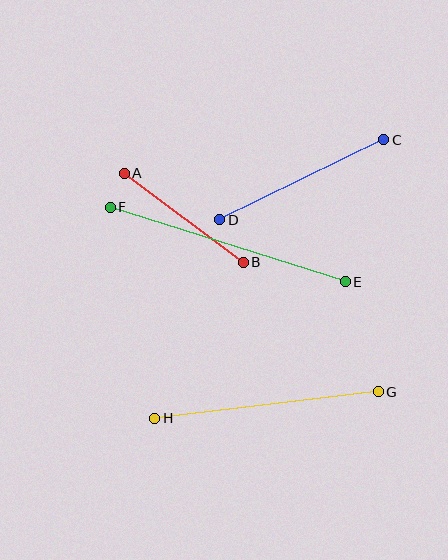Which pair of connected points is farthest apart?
Points E and F are farthest apart.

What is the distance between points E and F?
The distance is approximately 247 pixels.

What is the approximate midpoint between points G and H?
The midpoint is at approximately (266, 405) pixels.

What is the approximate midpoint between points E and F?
The midpoint is at approximately (228, 244) pixels.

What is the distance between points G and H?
The distance is approximately 225 pixels.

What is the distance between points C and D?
The distance is approximately 182 pixels.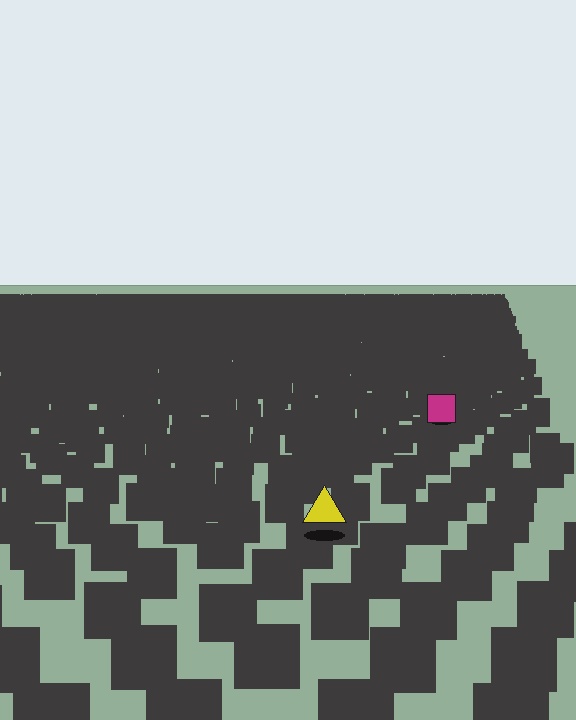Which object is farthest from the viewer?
The magenta square is farthest from the viewer. It appears smaller and the ground texture around it is denser.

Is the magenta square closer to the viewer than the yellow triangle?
No. The yellow triangle is closer — you can tell from the texture gradient: the ground texture is coarser near it.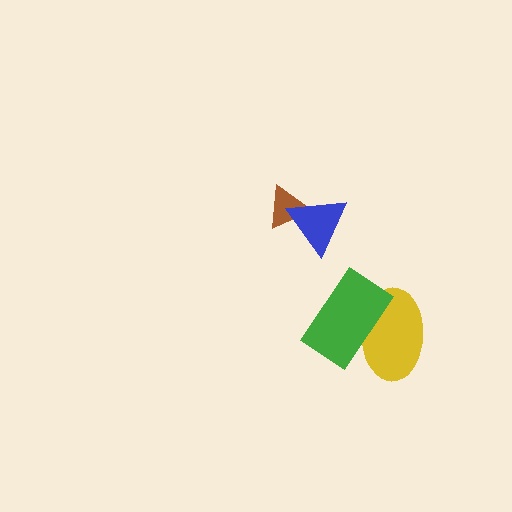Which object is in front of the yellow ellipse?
The green rectangle is in front of the yellow ellipse.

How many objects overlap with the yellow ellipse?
1 object overlaps with the yellow ellipse.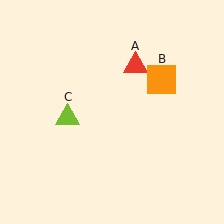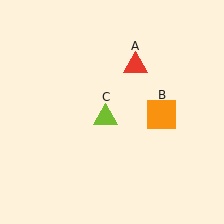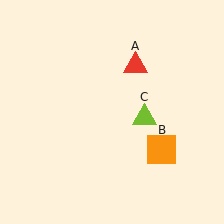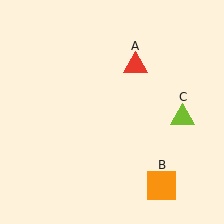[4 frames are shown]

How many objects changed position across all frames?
2 objects changed position: orange square (object B), lime triangle (object C).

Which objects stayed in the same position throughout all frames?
Red triangle (object A) remained stationary.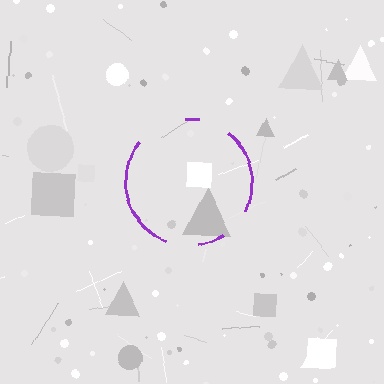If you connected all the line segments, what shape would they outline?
They would outline a circle.